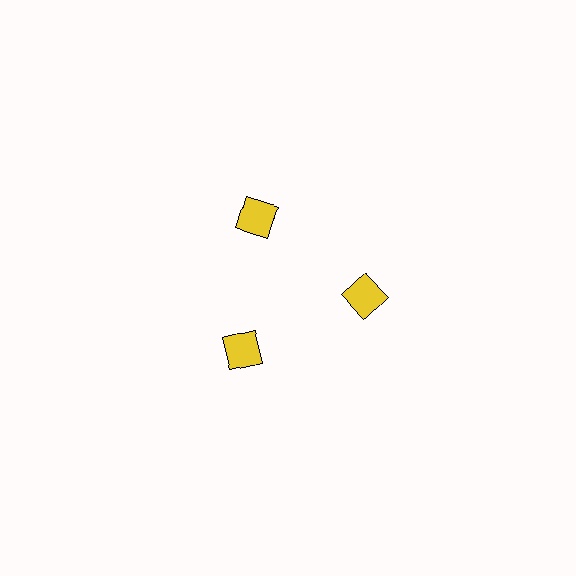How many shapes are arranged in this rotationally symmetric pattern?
There are 3 shapes, arranged in 3 groups of 1.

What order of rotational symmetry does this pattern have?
This pattern has 3-fold rotational symmetry.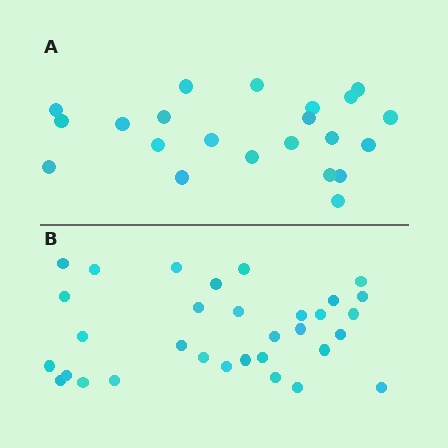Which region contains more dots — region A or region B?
Region B (the bottom region) has more dots.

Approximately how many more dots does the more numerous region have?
Region B has roughly 10 or so more dots than region A.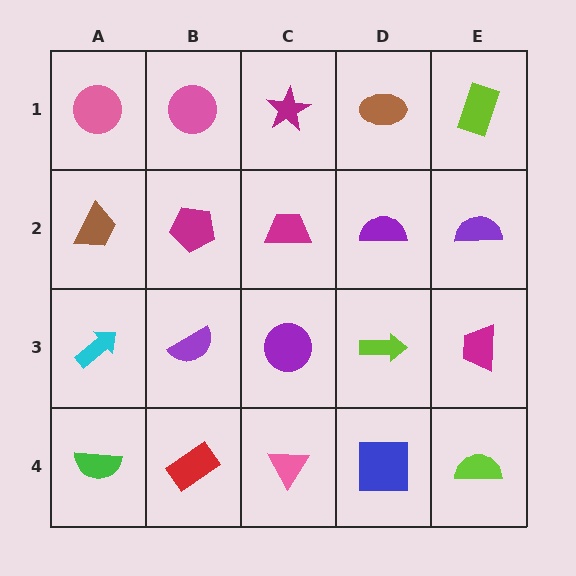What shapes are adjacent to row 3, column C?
A magenta trapezoid (row 2, column C), a pink triangle (row 4, column C), a purple semicircle (row 3, column B), a lime arrow (row 3, column D).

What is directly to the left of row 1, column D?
A magenta star.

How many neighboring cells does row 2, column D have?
4.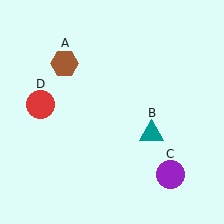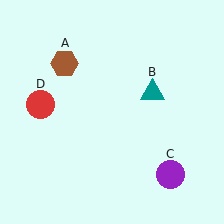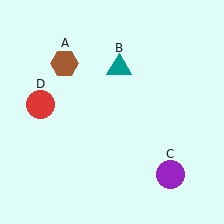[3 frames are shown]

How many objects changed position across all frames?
1 object changed position: teal triangle (object B).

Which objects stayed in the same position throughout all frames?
Brown hexagon (object A) and purple circle (object C) and red circle (object D) remained stationary.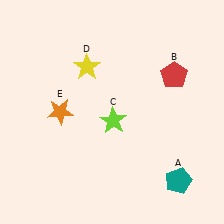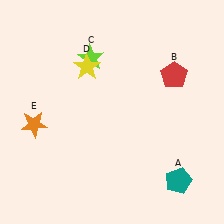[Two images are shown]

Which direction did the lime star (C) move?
The lime star (C) moved up.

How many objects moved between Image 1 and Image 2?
2 objects moved between the two images.